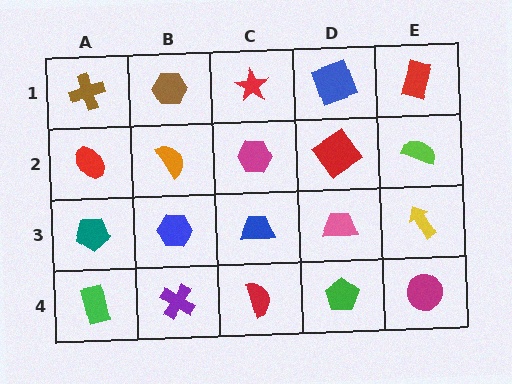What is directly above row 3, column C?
A magenta hexagon.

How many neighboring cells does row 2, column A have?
3.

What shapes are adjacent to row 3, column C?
A magenta hexagon (row 2, column C), a red semicircle (row 4, column C), a blue hexagon (row 3, column B), a pink trapezoid (row 3, column D).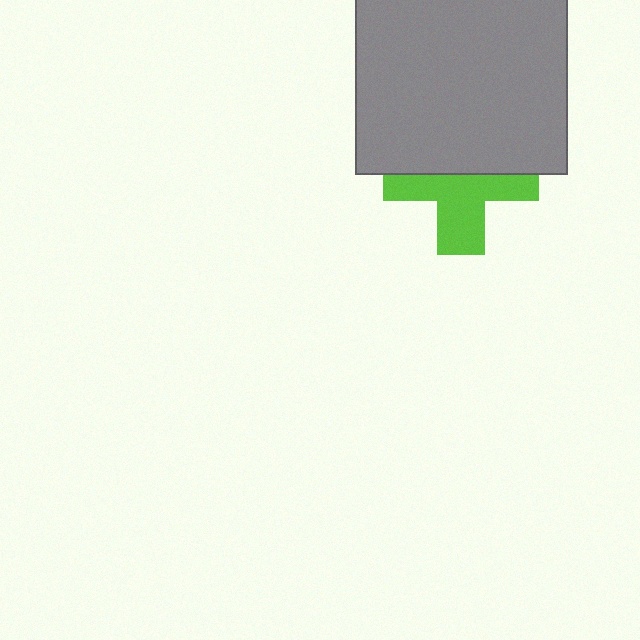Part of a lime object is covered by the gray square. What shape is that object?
It is a cross.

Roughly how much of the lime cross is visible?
About half of it is visible (roughly 52%).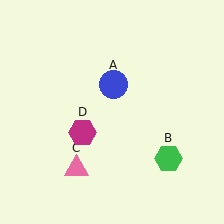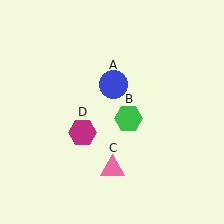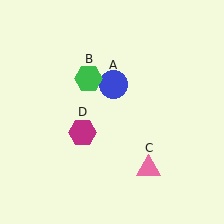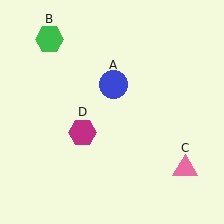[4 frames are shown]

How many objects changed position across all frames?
2 objects changed position: green hexagon (object B), pink triangle (object C).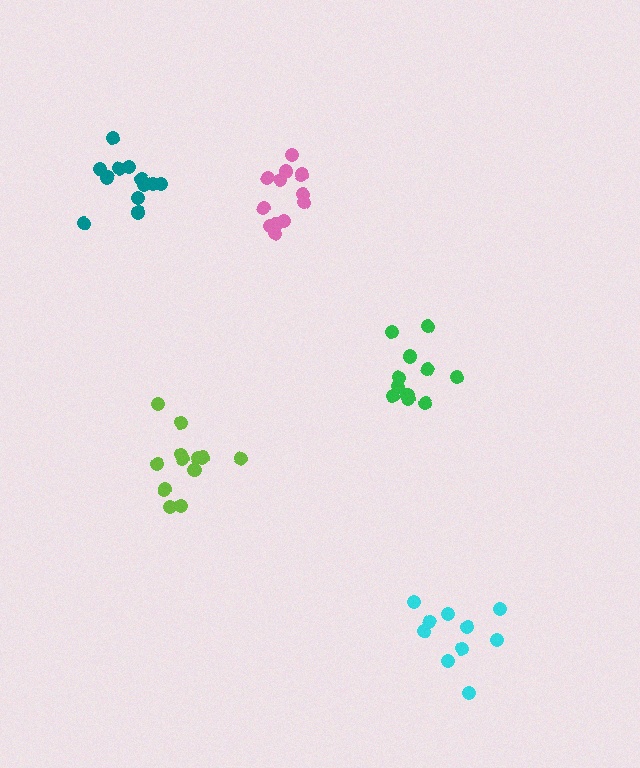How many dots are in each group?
Group 1: 12 dots, Group 2: 12 dots, Group 3: 11 dots, Group 4: 12 dots, Group 5: 10 dots (57 total).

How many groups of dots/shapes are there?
There are 5 groups.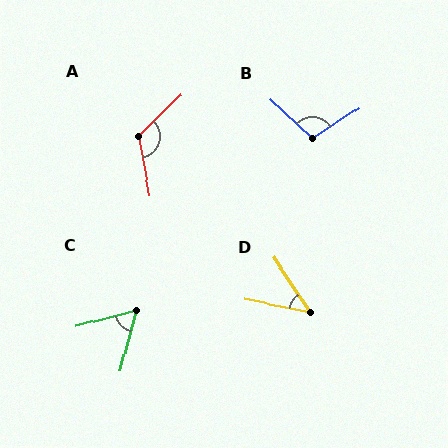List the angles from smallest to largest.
D (45°), C (60°), B (103°), A (123°).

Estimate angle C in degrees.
Approximately 60 degrees.